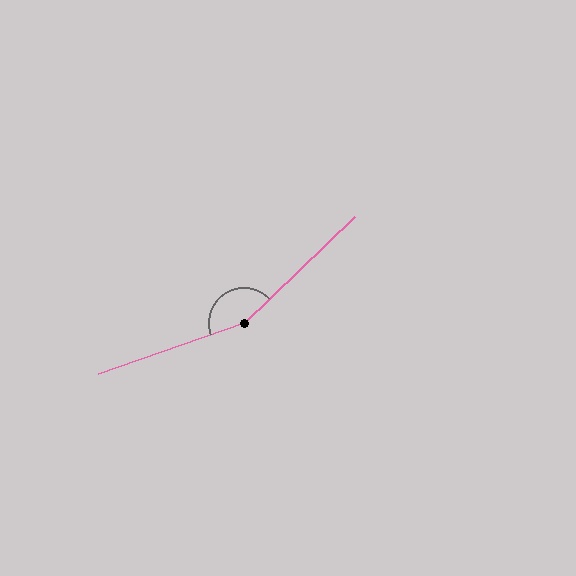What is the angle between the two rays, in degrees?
Approximately 155 degrees.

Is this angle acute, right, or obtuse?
It is obtuse.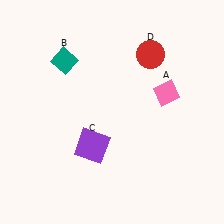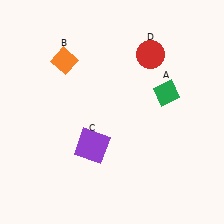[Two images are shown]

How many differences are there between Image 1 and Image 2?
There are 2 differences between the two images.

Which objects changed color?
A changed from pink to green. B changed from teal to orange.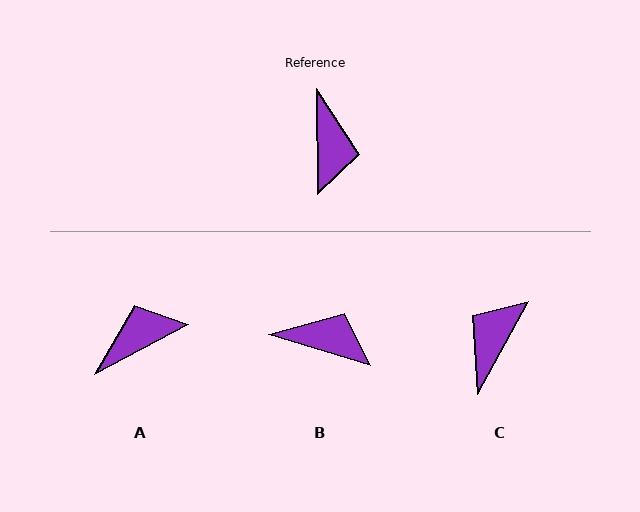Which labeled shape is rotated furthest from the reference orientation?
C, about 151 degrees away.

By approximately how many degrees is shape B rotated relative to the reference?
Approximately 72 degrees counter-clockwise.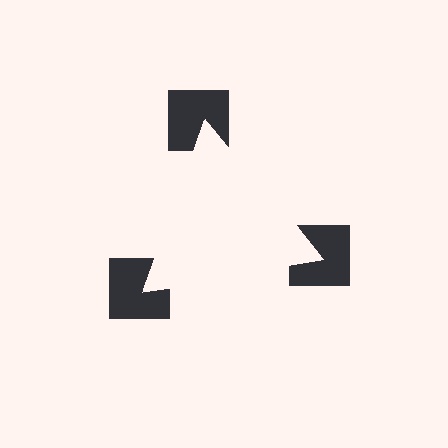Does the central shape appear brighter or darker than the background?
It typically appears slightly brighter than the background, even though no actual brightness change is drawn.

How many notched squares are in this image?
There are 3 — one at each vertex of the illusory triangle.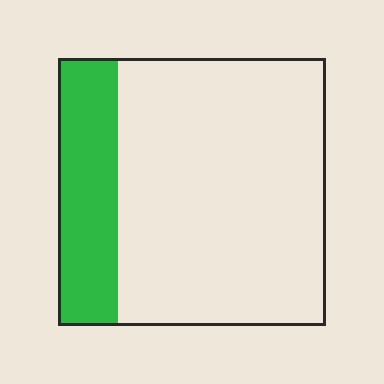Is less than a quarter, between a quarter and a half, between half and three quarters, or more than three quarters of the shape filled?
Less than a quarter.